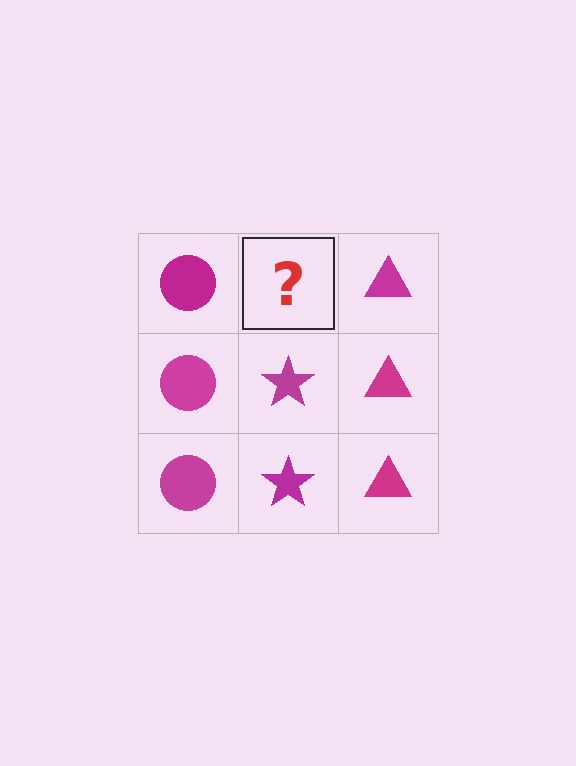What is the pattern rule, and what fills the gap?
The rule is that each column has a consistent shape. The gap should be filled with a magenta star.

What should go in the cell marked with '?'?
The missing cell should contain a magenta star.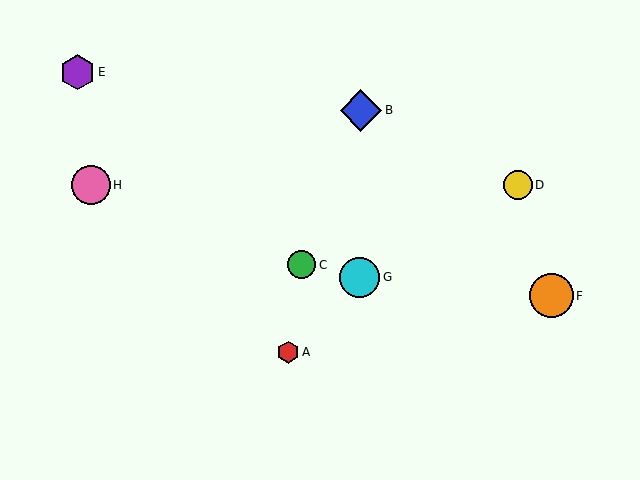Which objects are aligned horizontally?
Objects D, H are aligned horizontally.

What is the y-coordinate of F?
Object F is at y≈296.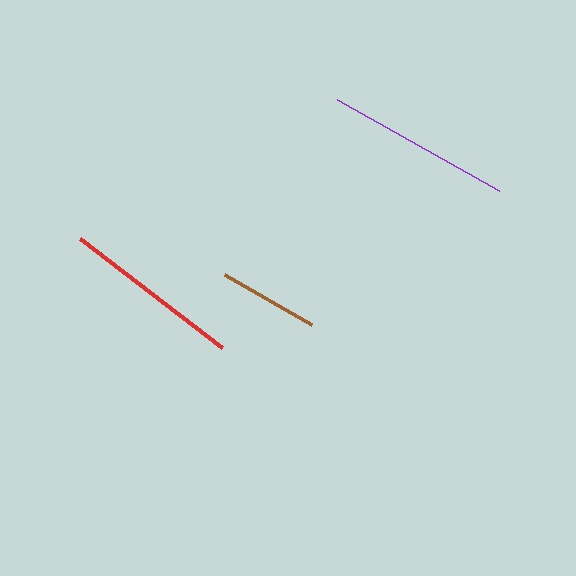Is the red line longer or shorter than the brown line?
The red line is longer than the brown line.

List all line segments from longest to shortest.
From longest to shortest: purple, red, brown.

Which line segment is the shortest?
The brown line is the shortest at approximately 100 pixels.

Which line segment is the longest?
The purple line is the longest at approximately 186 pixels.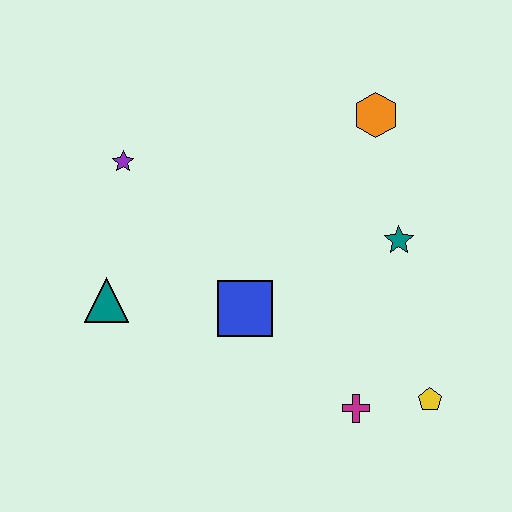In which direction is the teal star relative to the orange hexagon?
The teal star is below the orange hexagon.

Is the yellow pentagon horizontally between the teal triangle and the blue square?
No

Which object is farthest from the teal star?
The teal triangle is farthest from the teal star.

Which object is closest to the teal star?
The orange hexagon is closest to the teal star.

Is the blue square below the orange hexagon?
Yes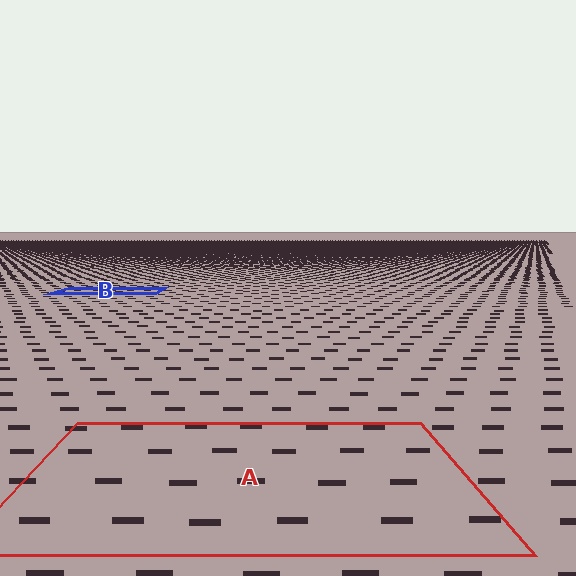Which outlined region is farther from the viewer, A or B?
Region B is farther from the viewer — the texture elements inside it appear smaller and more densely packed.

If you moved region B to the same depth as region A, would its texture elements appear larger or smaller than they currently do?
They would appear larger. At a closer depth, the same texture elements are projected at a bigger on-screen size.